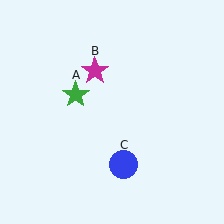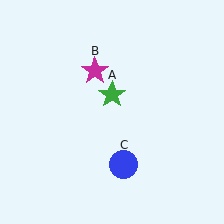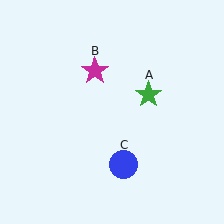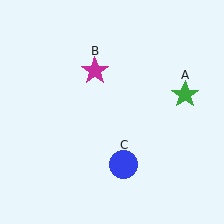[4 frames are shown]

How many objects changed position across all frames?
1 object changed position: green star (object A).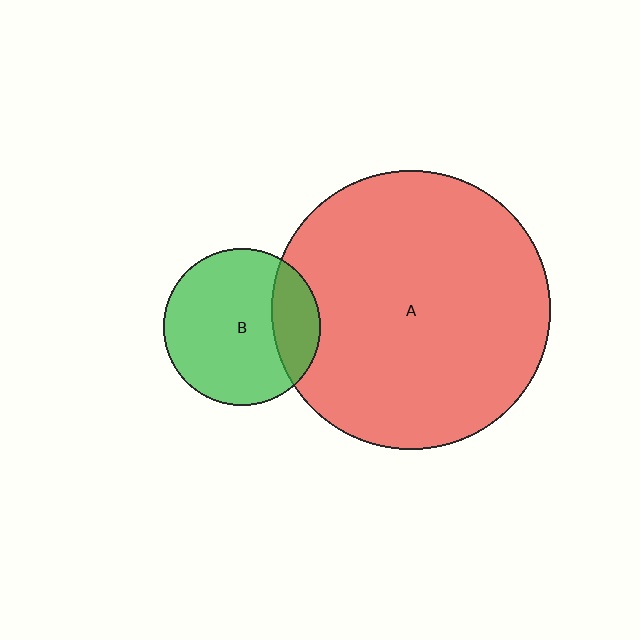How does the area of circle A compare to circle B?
Approximately 3.2 times.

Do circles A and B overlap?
Yes.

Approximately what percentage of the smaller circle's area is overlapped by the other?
Approximately 20%.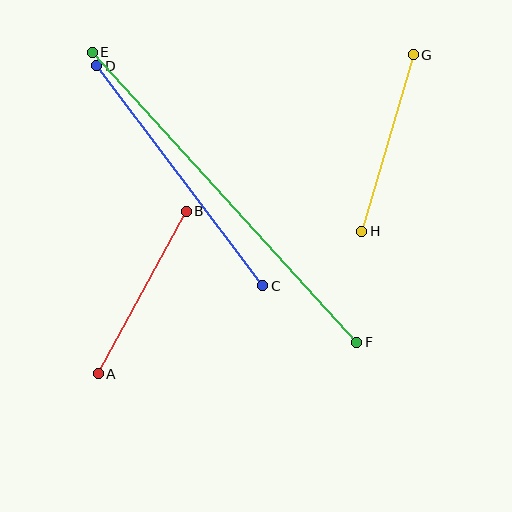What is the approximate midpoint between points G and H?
The midpoint is at approximately (387, 143) pixels.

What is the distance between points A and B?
The distance is approximately 185 pixels.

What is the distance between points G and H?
The distance is approximately 184 pixels.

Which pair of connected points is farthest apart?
Points E and F are farthest apart.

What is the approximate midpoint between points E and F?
The midpoint is at approximately (224, 197) pixels.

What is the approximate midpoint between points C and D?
The midpoint is at approximately (180, 176) pixels.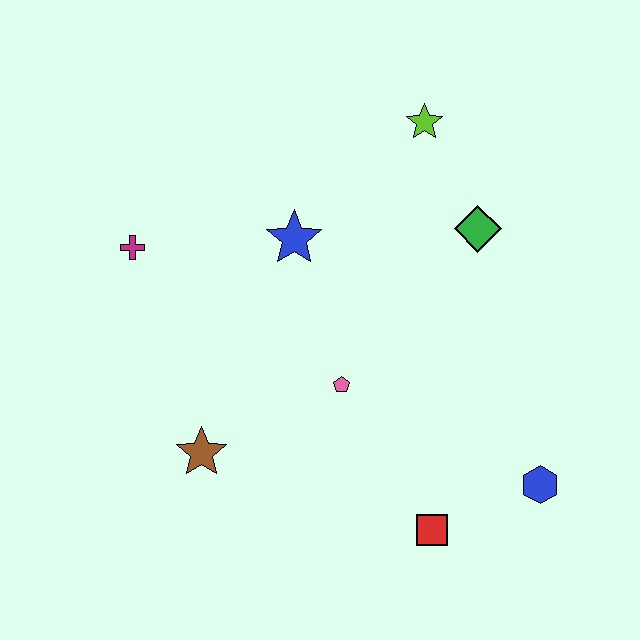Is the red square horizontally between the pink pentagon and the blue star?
No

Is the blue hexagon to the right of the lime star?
Yes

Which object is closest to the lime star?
The green diamond is closest to the lime star.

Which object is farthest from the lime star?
The red square is farthest from the lime star.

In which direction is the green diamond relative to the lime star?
The green diamond is below the lime star.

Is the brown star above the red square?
Yes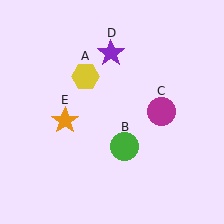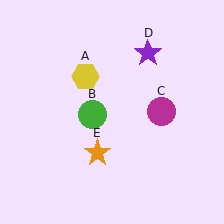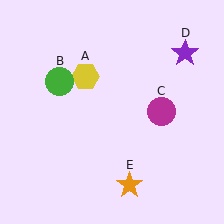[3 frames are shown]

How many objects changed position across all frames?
3 objects changed position: green circle (object B), purple star (object D), orange star (object E).